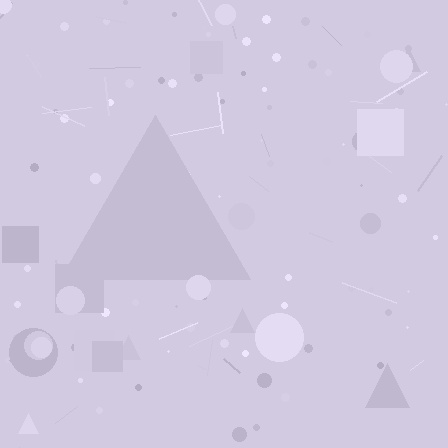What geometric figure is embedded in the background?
A triangle is embedded in the background.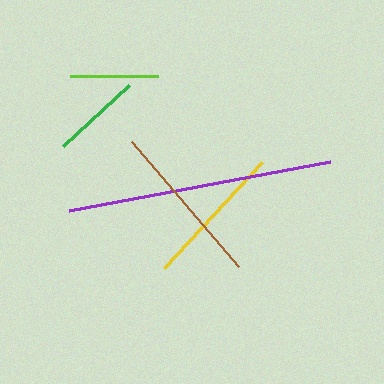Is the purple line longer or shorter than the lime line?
The purple line is longer than the lime line.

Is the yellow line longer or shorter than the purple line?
The purple line is longer than the yellow line.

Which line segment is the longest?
The purple line is the longest at approximately 267 pixels.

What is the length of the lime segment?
The lime segment is approximately 89 pixels long.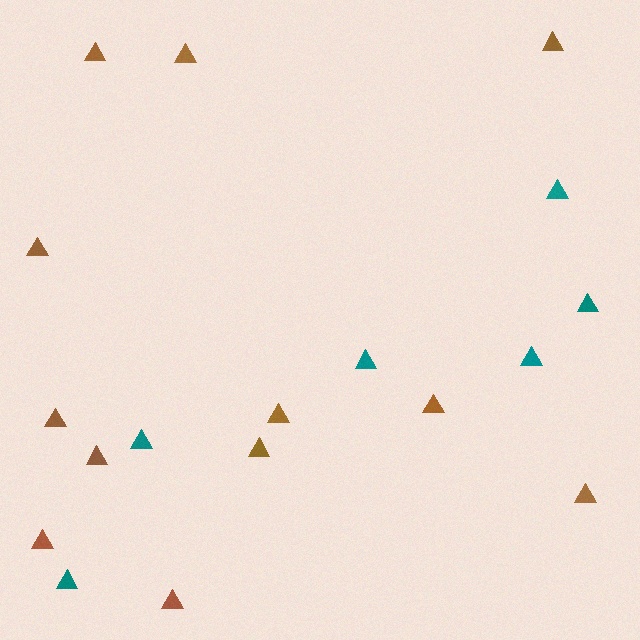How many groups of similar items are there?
There are 2 groups: one group of teal triangles (6) and one group of brown triangles (12).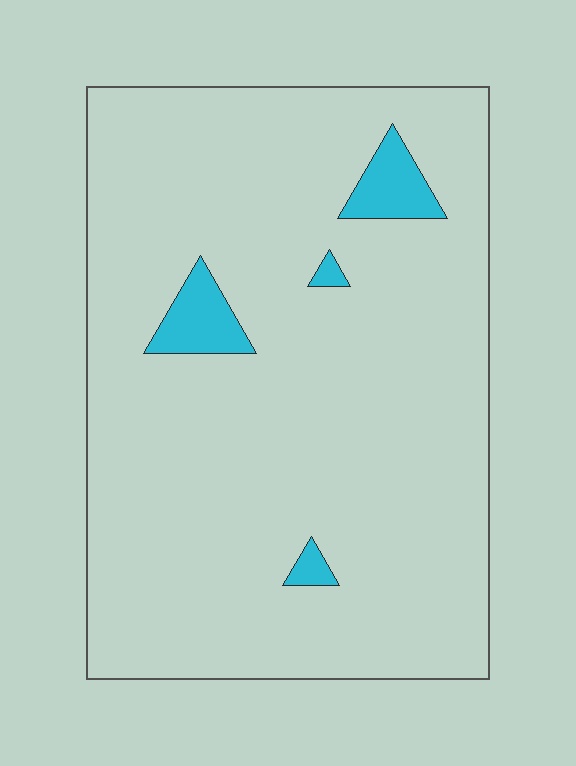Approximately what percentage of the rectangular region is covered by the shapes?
Approximately 5%.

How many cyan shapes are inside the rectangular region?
4.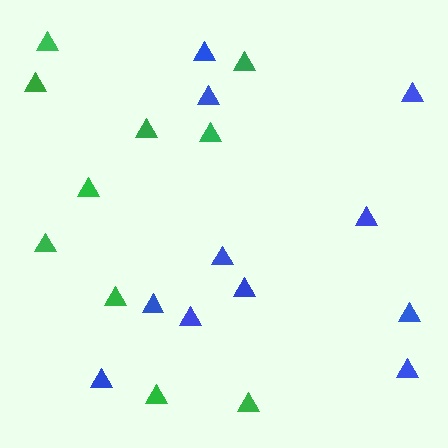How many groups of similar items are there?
There are 2 groups: one group of blue triangles (11) and one group of green triangles (10).